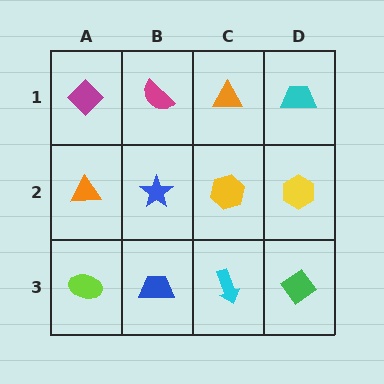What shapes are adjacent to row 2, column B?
A magenta semicircle (row 1, column B), a blue trapezoid (row 3, column B), an orange triangle (row 2, column A), a yellow hexagon (row 2, column C).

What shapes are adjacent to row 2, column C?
An orange triangle (row 1, column C), a cyan arrow (row 3, column C), a blue star (row 2, column B), a yellow hexagon (row 2, column D).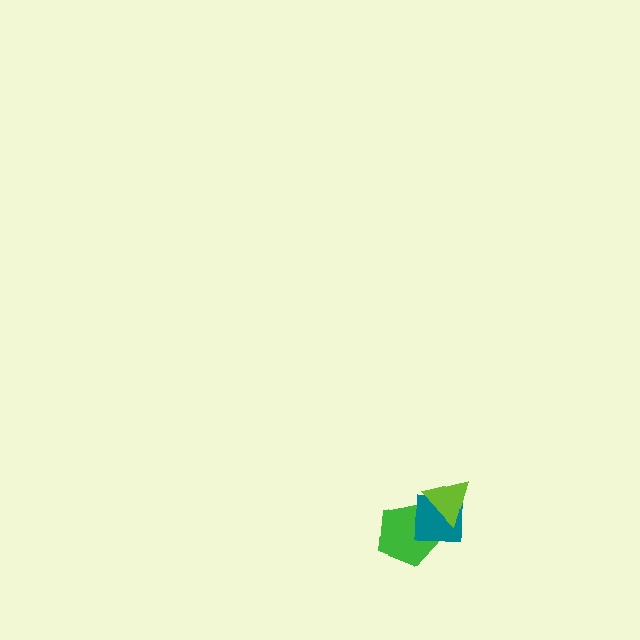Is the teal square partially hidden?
Yes, it is partially covered by another shape.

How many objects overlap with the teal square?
2 objects overlap with the teal square.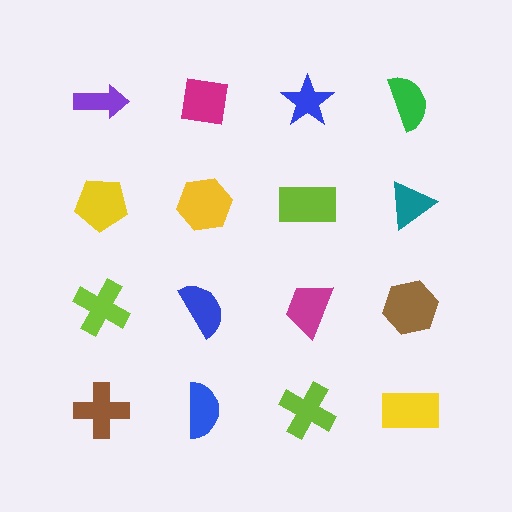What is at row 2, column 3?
A lime rectangle.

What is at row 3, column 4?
A brown hexagon.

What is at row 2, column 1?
A yellow pentagon.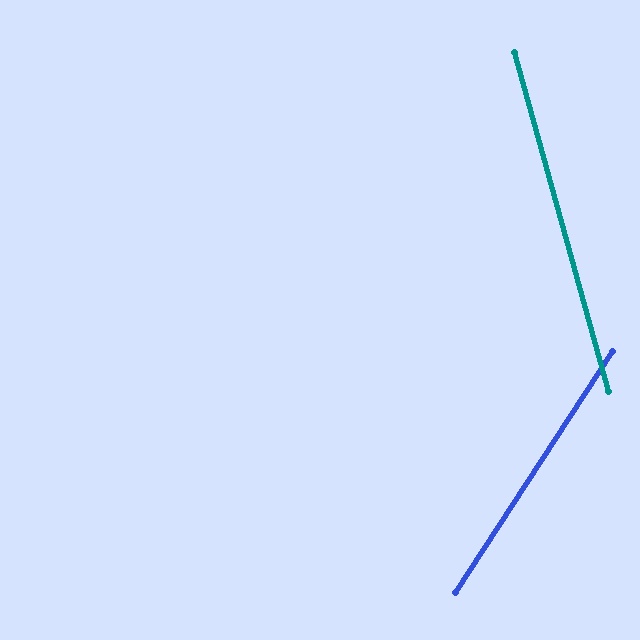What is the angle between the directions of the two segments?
Approximately 49 degrees.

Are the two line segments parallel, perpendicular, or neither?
Neither parallel nor perpendicular — they differ by about 49°.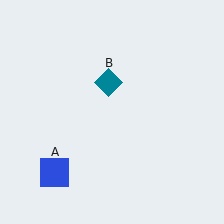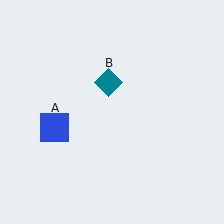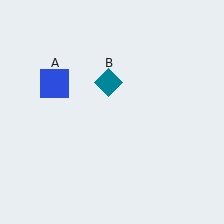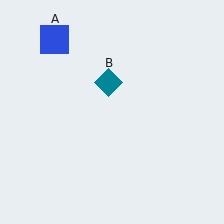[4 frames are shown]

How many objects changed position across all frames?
1 object changed position: blue square (object A).